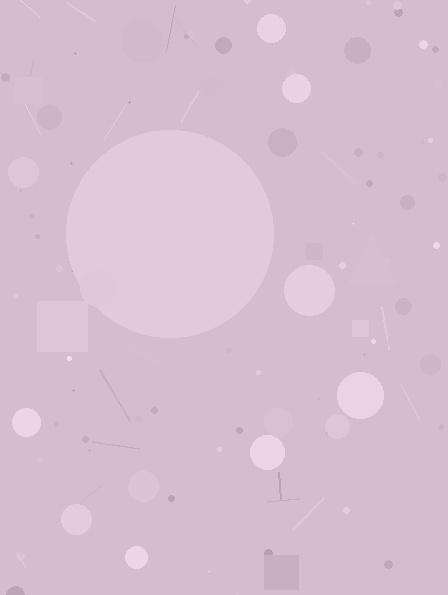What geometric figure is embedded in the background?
A circle is embedded in the background.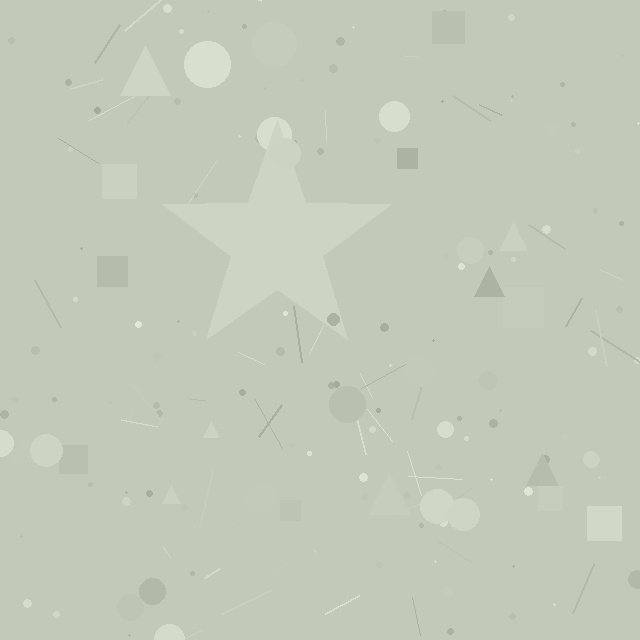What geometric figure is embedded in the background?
A star is embedded in the background.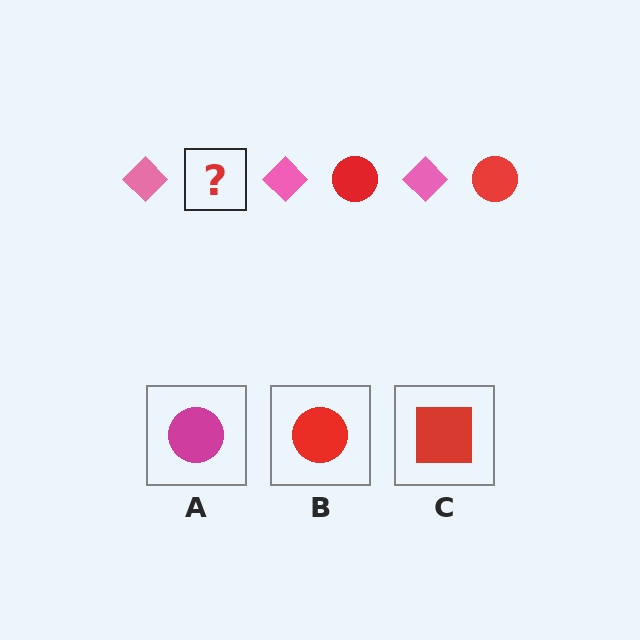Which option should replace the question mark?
Option B.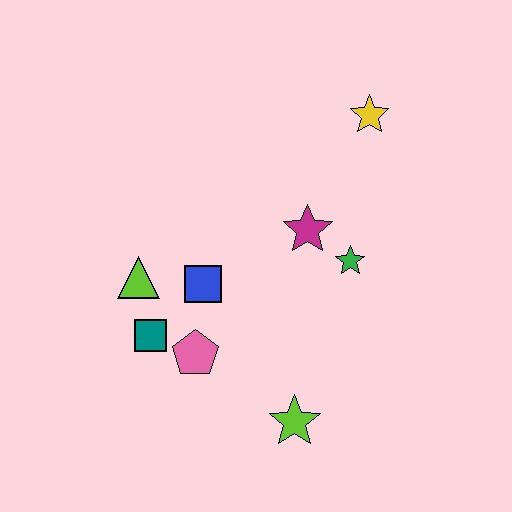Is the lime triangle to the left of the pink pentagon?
Yes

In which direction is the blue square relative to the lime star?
The blue square is above the lime star.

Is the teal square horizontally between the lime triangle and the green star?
Yes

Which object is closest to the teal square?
The pink pentagon is closest to the teal square.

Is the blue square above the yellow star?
No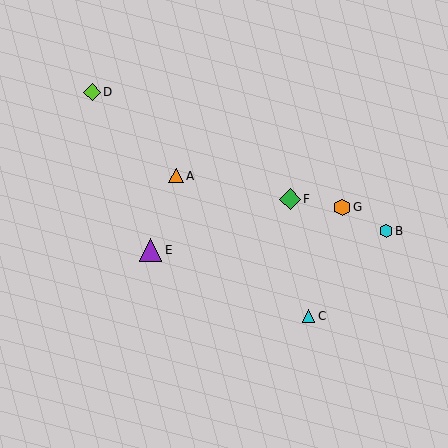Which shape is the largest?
The purple triangle (labeled E) is the largest.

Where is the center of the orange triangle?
The center of the orange triangle is at (176, 176).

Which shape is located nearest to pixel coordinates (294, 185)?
The green diamond (labeled F) at (290, 199) is nearest to that location.